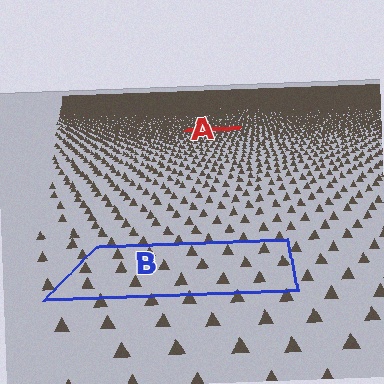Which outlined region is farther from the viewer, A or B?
Region A is farther from the viewer — the texture elements inside it appear smaller and more densely packed.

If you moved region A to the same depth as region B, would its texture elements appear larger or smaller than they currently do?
They would appear larger. At a closer depth, the same texture elements are projected at a bigger on-screen size.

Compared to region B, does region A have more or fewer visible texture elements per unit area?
Region A has more texture elements per unit area — they are packed more densely because it is farther away.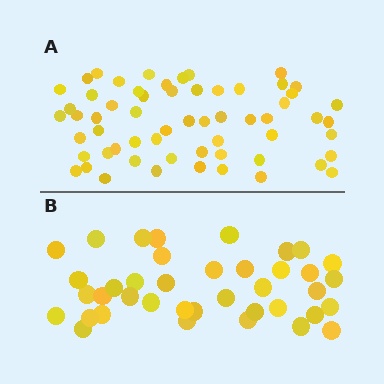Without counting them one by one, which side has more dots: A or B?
Region A (the top region) has more dots.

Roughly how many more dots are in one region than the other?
Region A has approximately 20 more dots than region B.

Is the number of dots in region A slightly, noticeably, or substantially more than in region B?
Region A has substantially more. The ratio is roughly 1.5 to 1.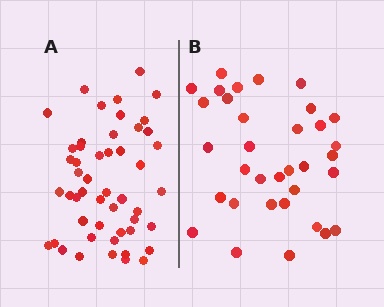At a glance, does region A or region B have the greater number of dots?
Region A (the left region) has more dots.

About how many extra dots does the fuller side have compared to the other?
Region A has approximately 15 more dots than region B.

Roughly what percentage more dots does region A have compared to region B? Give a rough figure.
About 45% more.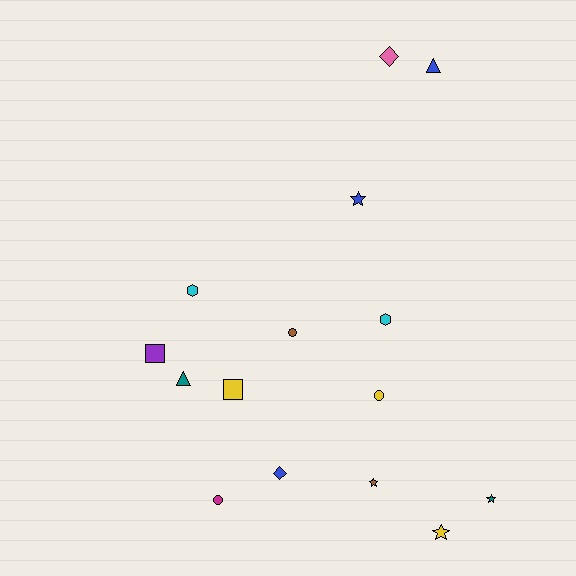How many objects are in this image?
There are 15 objects.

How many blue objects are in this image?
There are 3 blue objects.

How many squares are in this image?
There are 2 squares.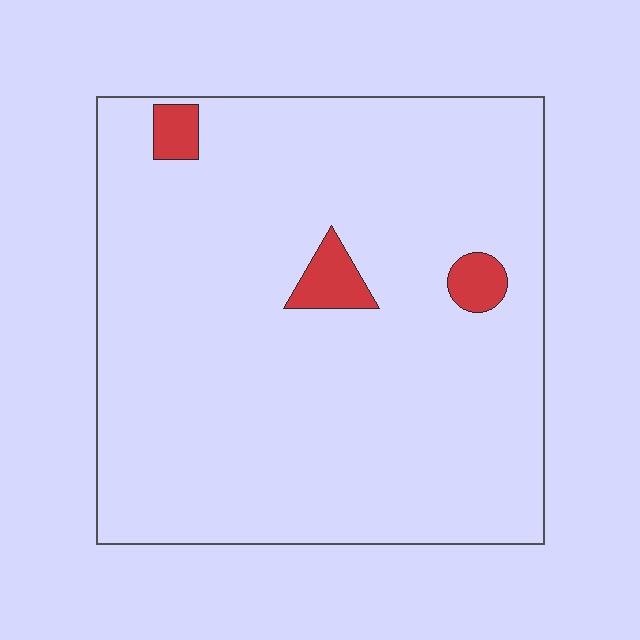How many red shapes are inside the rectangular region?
3.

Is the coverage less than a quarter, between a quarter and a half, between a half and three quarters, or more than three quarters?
Less than a quarter.